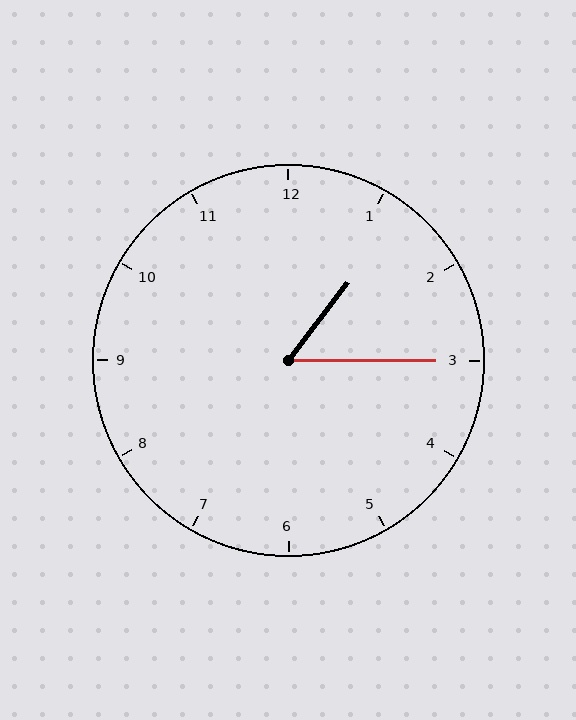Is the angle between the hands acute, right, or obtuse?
It is acute.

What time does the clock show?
1:15.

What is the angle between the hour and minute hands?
Approximately 52 degrees.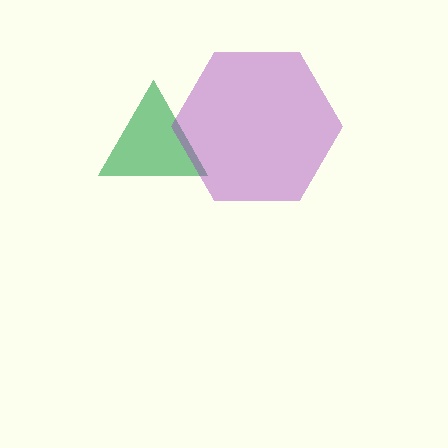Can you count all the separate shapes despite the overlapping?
Yes, there are 2 separate shapes.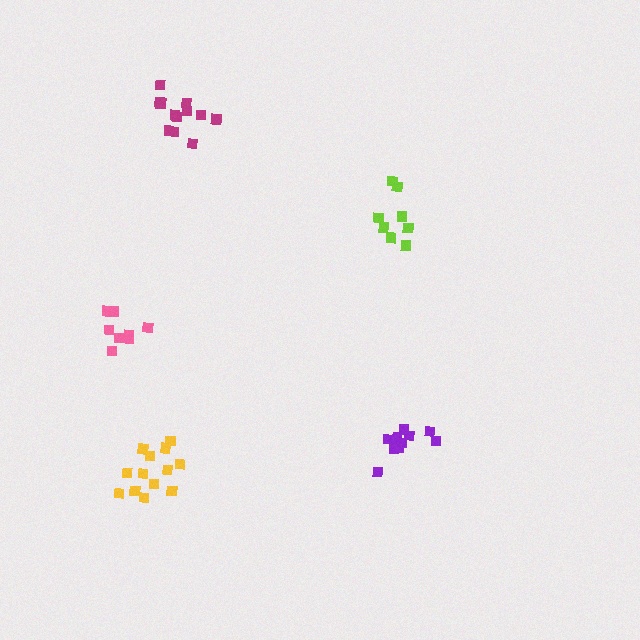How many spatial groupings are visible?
There are 5 spatial groupings.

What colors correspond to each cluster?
The clusters are colored: purple, pink, yellow, lime, magenta.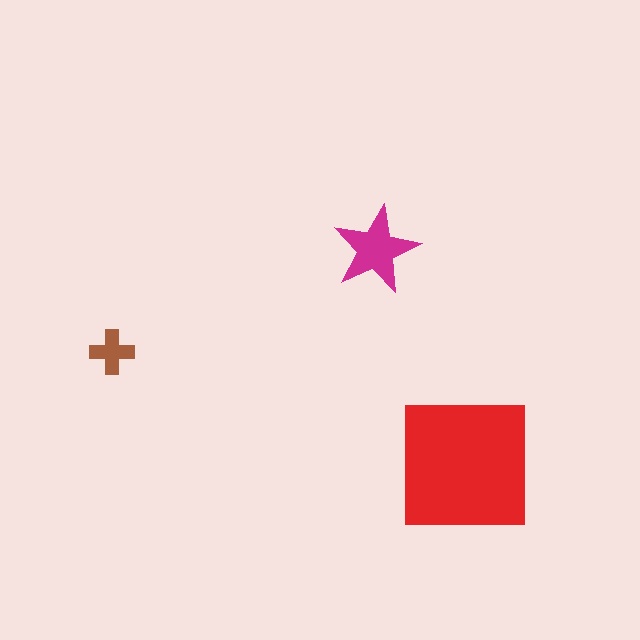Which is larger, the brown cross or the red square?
The red square.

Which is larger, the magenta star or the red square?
The red square.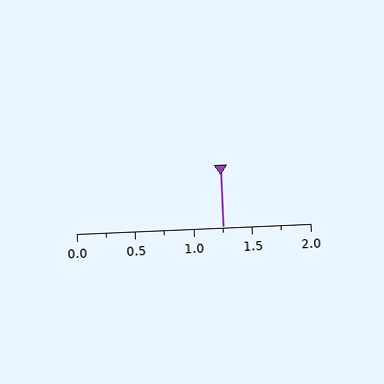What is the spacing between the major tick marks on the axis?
The major ticks are spaced 0.5 apart.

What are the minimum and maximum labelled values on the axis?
The axis runs from 0.0 to 2.0.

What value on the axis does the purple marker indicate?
The marker indicates approximately 1.25.